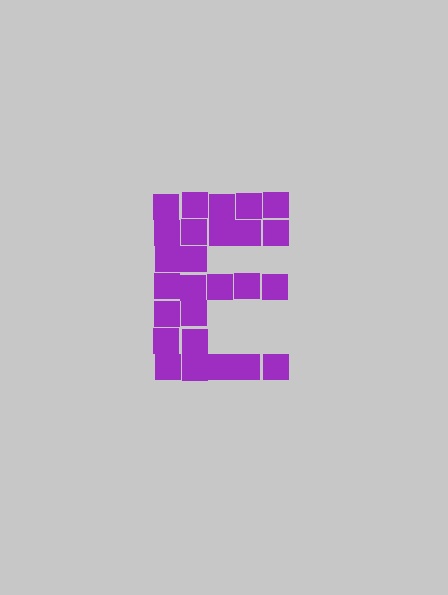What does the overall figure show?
The overall figure shows the letter E.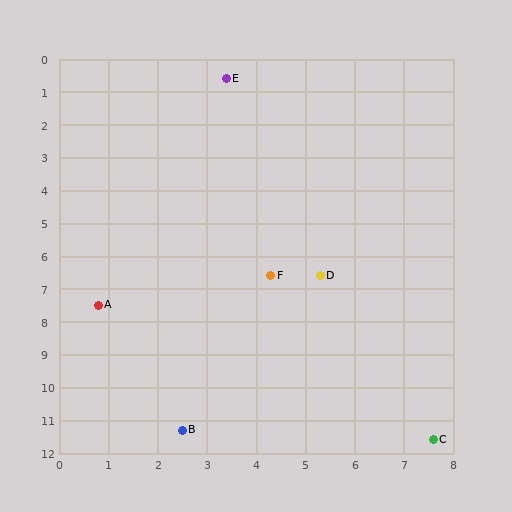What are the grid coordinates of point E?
Point E is at approximately (3.4, 0.6).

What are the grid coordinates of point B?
Point B is at approximately (2.5, 11.3).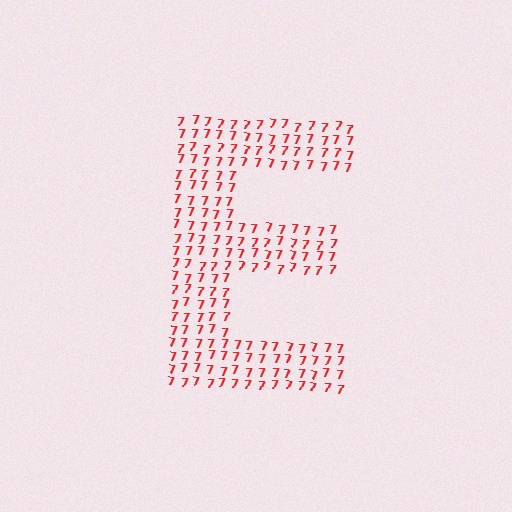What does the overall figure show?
The overall figure shows the letter E.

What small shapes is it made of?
It is made of small digit 7's.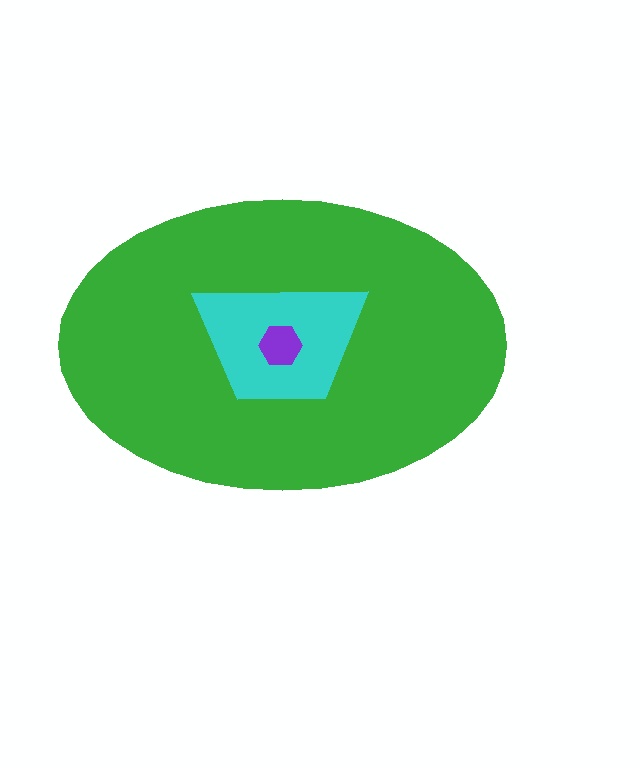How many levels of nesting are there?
3.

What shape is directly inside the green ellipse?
The cyan trapezoid.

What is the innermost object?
The purple hexagon.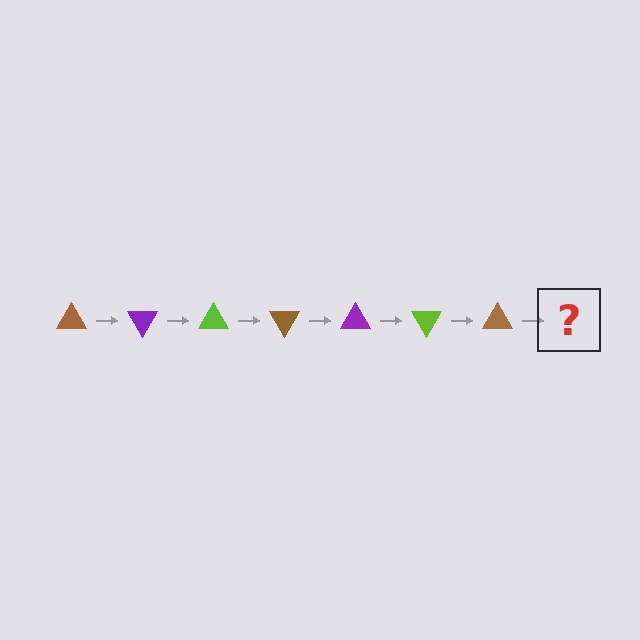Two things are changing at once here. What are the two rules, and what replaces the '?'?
The two rules are that it rotates 60 degrees each step and the color cycles through brown, purple, and lime. The '?' should be a purple triangle, rotated 420 degrees from the start.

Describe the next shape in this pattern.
It should be a purple triangle, rotated 420 degrees from the start.